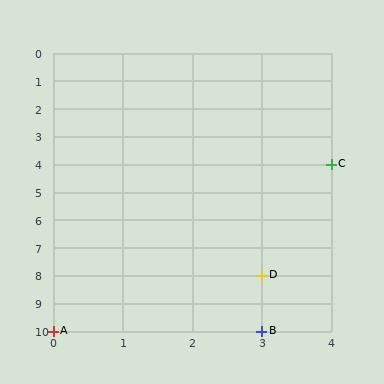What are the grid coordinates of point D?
Point D is at grid coordinates (3, 8).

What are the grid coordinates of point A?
Point A is at grid coordinates (0, 10).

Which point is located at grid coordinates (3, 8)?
Point D is at (3, 8).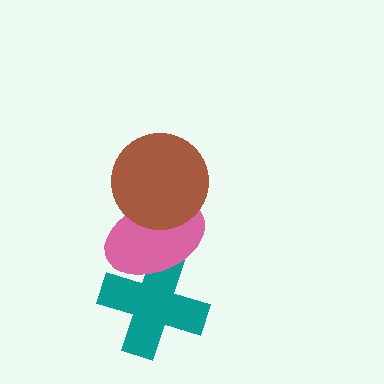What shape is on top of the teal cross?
The pink ellipse is on top of the teal cross.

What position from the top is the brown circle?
The brown circle is 1st from the top.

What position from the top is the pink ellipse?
The pink ellipse is 2nd from the top.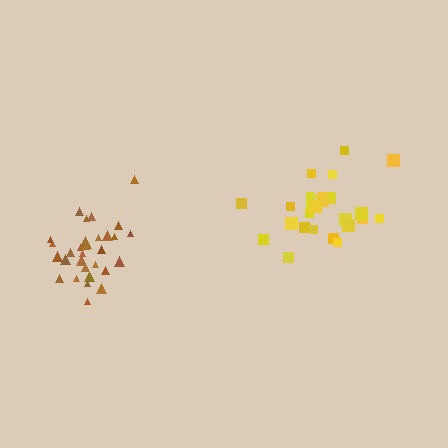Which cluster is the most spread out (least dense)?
Yellow.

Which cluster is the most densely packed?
Brown.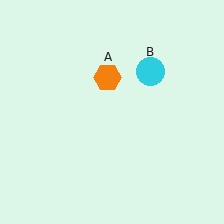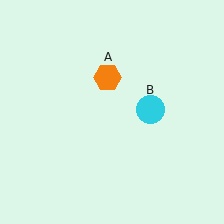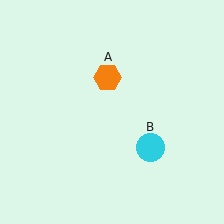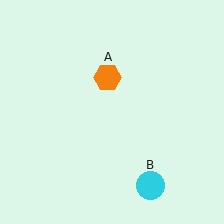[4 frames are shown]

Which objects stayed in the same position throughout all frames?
Orange hexagon (object A) remained stationary.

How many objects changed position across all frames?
1 object changed position: cyan circle (object B).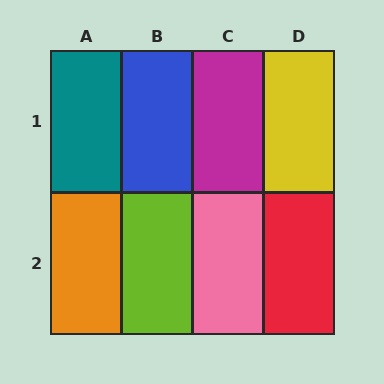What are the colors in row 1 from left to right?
Teal, blue, magenta, yellow.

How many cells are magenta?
1 cell is magenta.